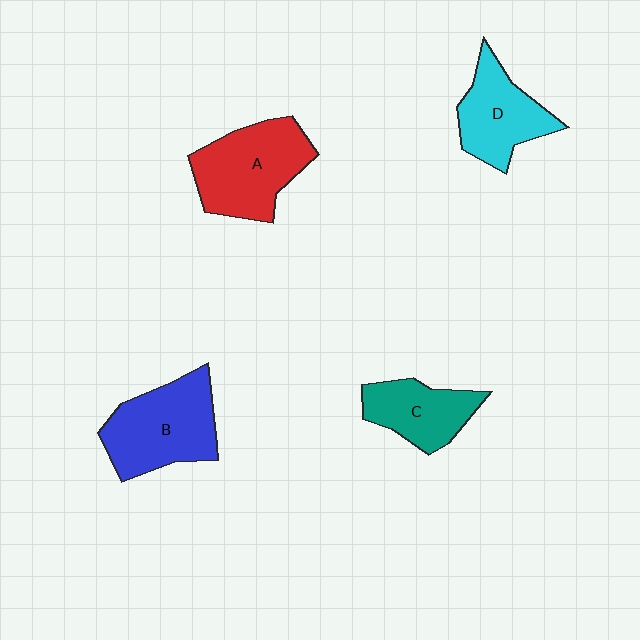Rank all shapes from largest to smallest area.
From largest to smallest: B (blue), A (red), D (cyan), C (teal).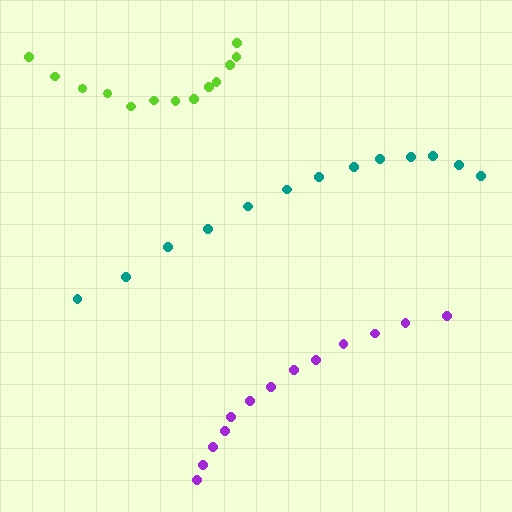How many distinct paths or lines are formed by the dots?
There are 3 distinct paths.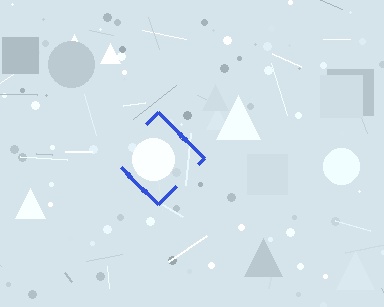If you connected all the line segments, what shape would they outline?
They would outline a diamond.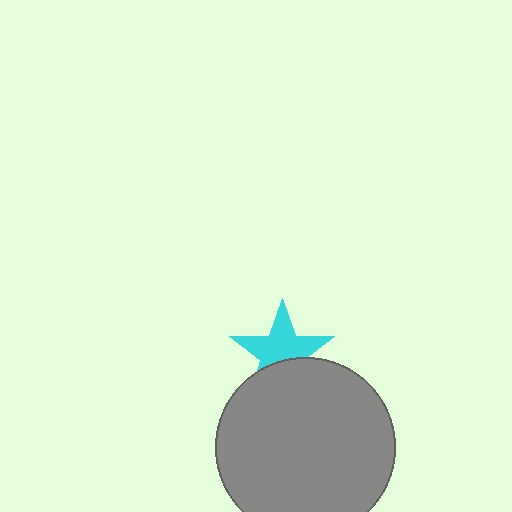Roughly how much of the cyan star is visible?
Most of it is visible (roughly 65%).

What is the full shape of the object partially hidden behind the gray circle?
The partially hidden object is a cyan star.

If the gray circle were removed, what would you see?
You would see the complete cyan star.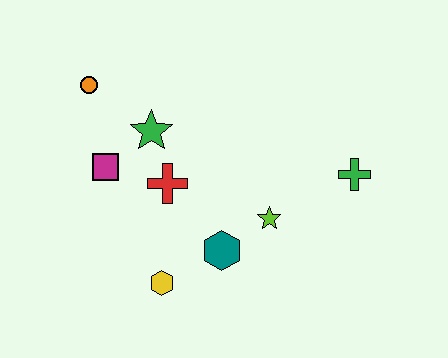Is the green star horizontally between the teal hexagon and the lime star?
No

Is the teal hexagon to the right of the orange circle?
Yes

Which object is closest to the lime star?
The teal hexagon is closest to the lime star.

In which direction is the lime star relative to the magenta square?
The lime star is to the right of the magenta square.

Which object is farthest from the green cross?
The orange circle is farthest from the green cross.